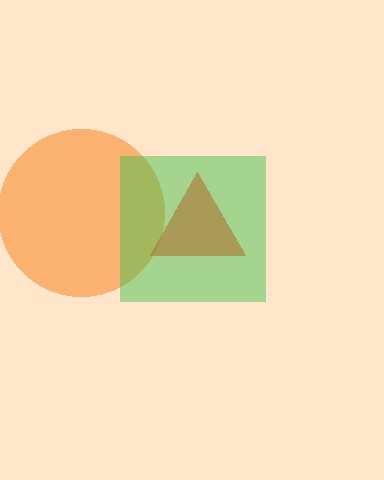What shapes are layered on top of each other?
The layered shapes are: an orange circle, a green square, a brown triangle.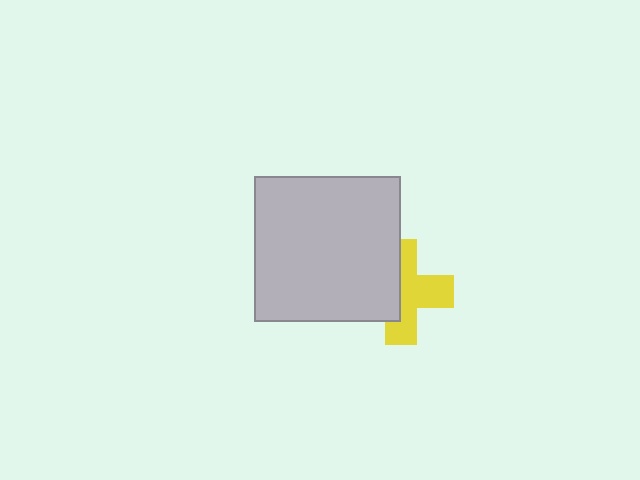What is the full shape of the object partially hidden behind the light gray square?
The partially hidden object is a yellow cross.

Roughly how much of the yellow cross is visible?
About half of it is visible (roughly 56%).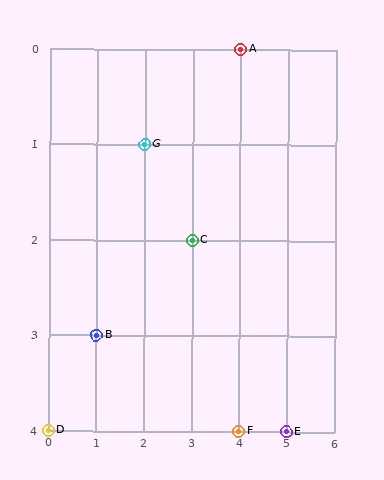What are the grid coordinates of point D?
Point D is at grid coordinates (0, 4).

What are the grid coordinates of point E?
Point E is at grid coordinates (5, 4).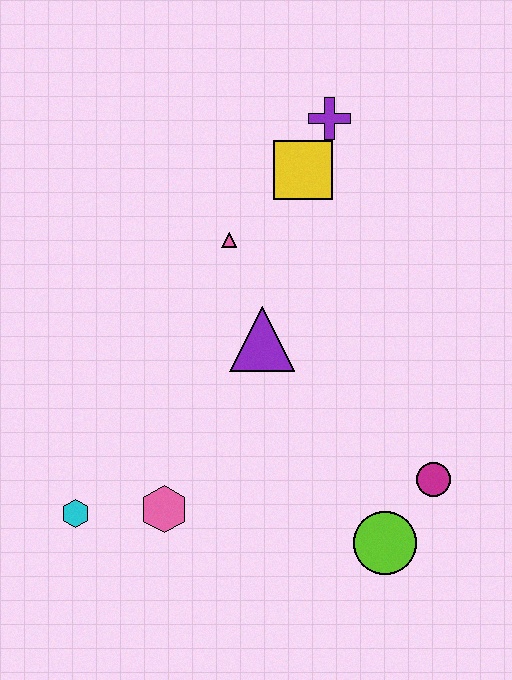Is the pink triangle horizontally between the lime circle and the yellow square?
No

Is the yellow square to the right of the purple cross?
No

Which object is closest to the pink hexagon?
The cyan hexagon is closest to the pink hexagon.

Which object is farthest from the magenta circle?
The purple cross is farthest from the magenta circle.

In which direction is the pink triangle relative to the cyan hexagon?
The pink triangle is above the cyan hexagon.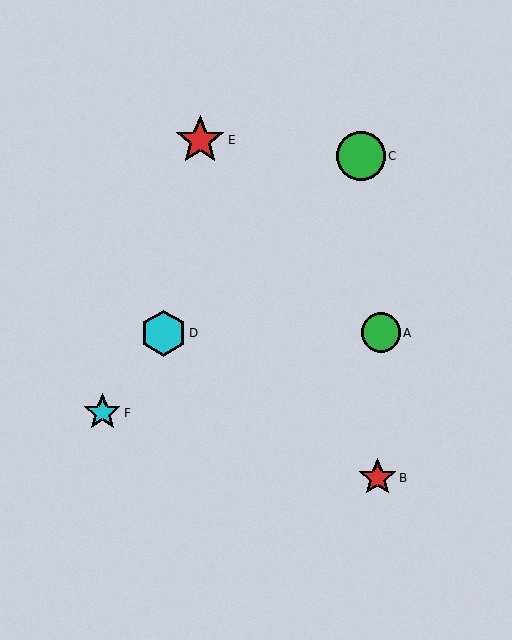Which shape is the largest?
The red star (labeled E) is the largest.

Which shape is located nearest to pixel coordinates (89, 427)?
The cyan star (labeled F) at (102, 413) is nearest to that location.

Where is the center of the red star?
The center of the red star is at (377, 478).